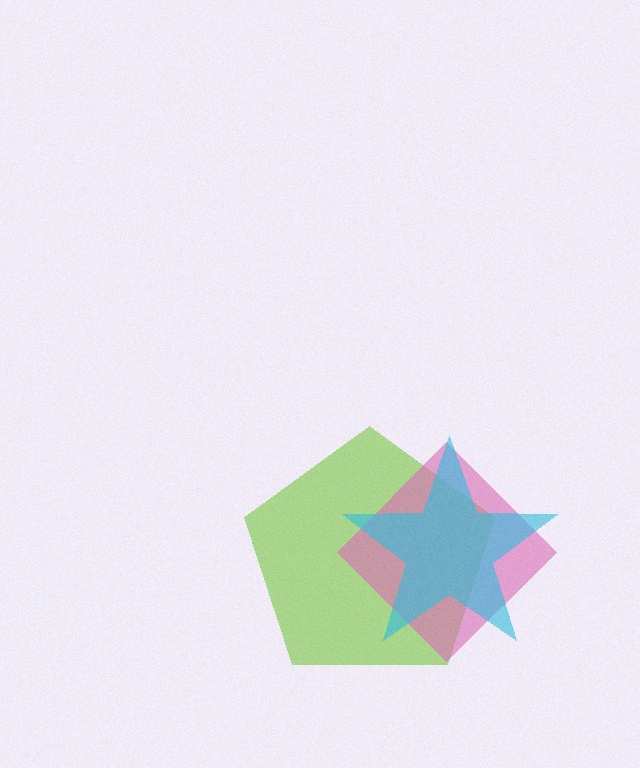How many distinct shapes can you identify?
There are 3 distinct shapes: a lime pentagon, a pink diamond, a cyan star.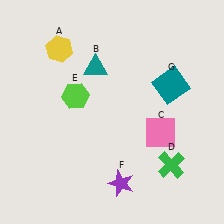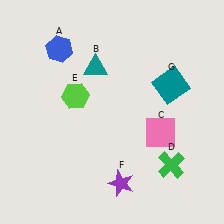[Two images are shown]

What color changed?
The hexagon (A) changed from yellow in Image 1 to blue in Image 2.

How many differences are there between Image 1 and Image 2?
There is 1 difference between the two images.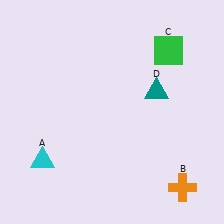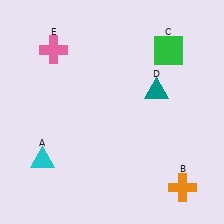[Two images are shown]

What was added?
A pink cross (E) was added in Image 2.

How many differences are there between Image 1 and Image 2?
There is 1 difference between the two images.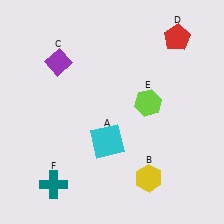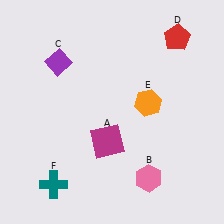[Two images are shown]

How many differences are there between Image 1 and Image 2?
There are 3 differences between the two images.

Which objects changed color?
A changed from cyan to magenta. B changed from yellow to pink. E changed from lime to orange.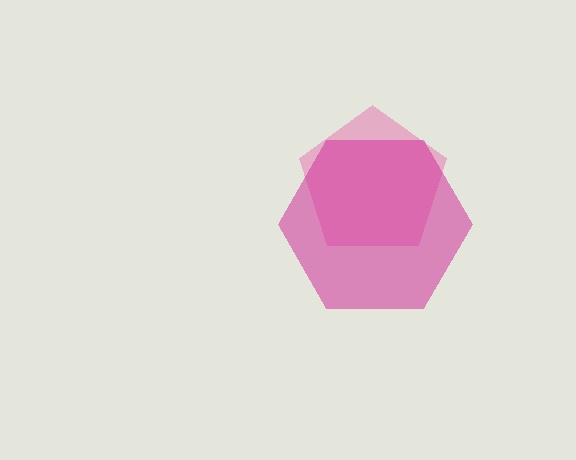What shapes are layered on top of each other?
The layered shapes are: a pink pentagon, a magenta hexagon.